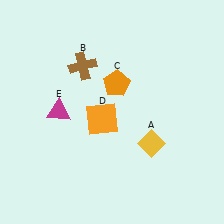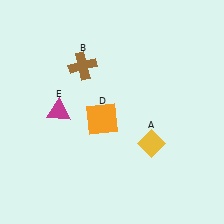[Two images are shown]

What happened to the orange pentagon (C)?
The orange pentagon (C) was removed in Image 2. It was in the top-right area of Image 1.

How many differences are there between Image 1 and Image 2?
There is 1 difference between the two images.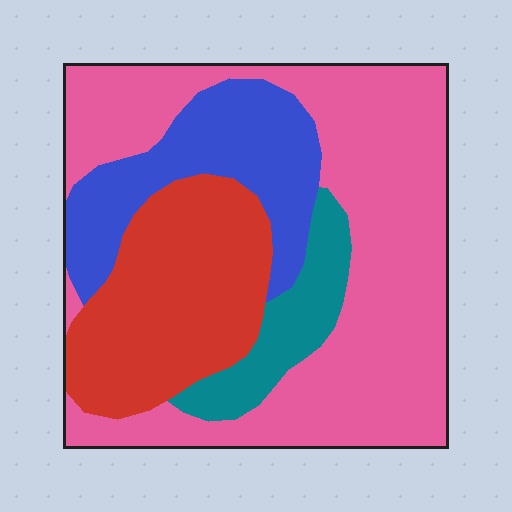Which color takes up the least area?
Teal, at roughly 10%.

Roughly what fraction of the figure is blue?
Blue takes up less than a quarter of the figure.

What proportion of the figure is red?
Red covers roughly 25% of the figure.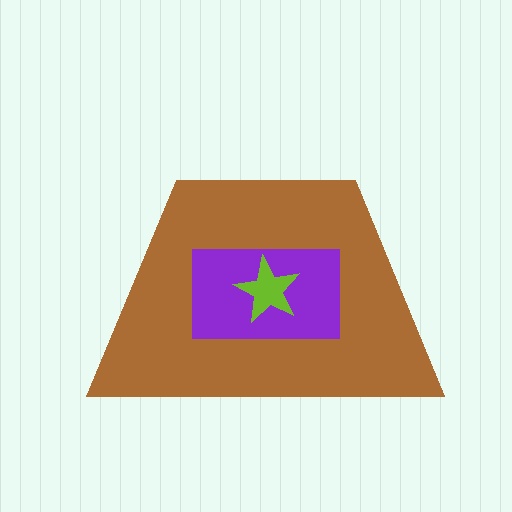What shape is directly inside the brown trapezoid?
The purple rectangle.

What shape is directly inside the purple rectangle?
The lime star.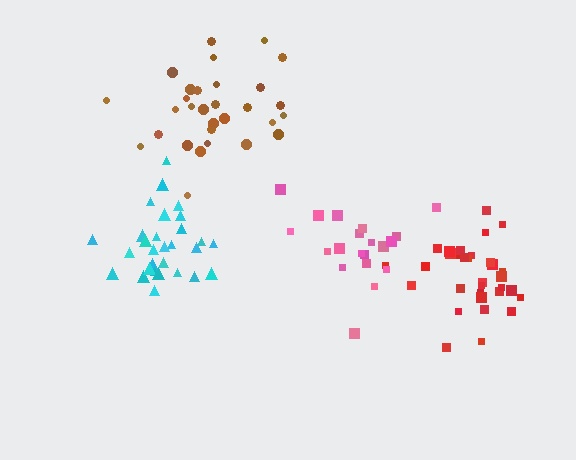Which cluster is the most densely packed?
Red.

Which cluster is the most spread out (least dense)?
Pink.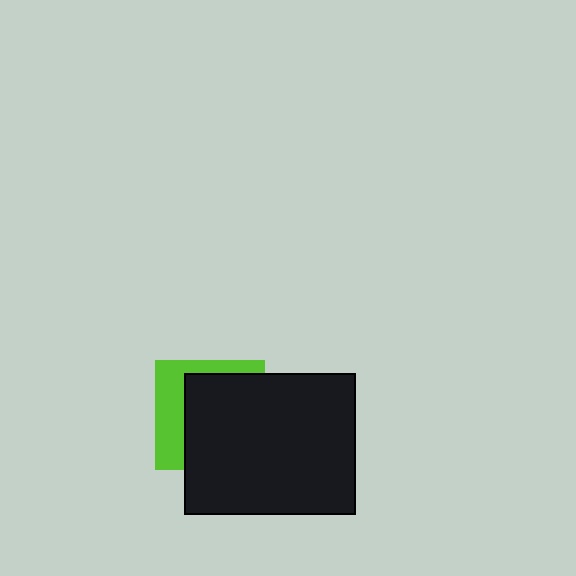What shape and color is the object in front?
The object in front is a black rectangle.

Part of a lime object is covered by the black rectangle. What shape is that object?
It is a square.